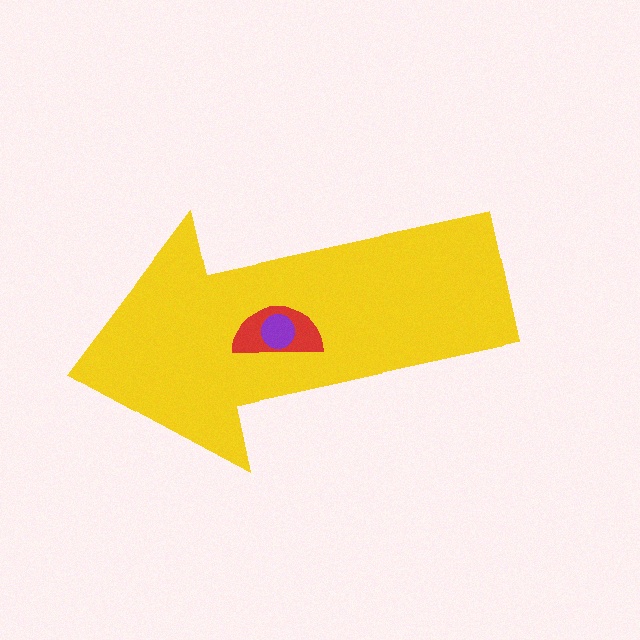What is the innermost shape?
The purple circle.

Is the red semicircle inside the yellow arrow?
Yes.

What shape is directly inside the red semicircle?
The purple circle.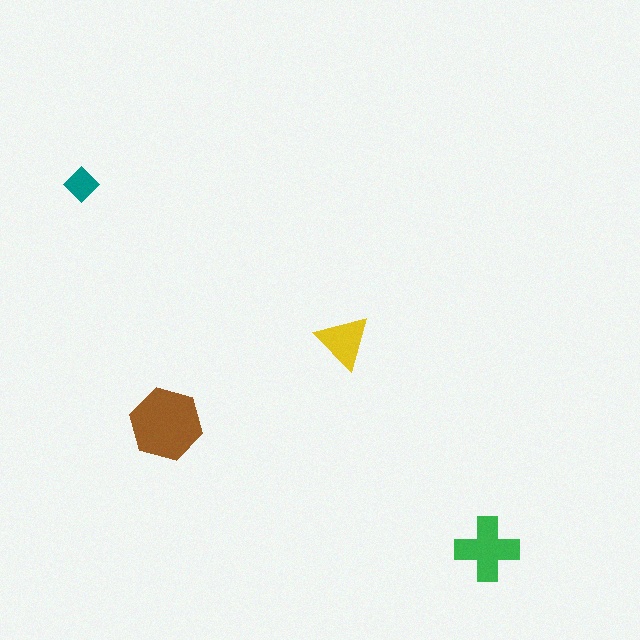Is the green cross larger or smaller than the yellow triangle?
Larger.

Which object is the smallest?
The teal diamond.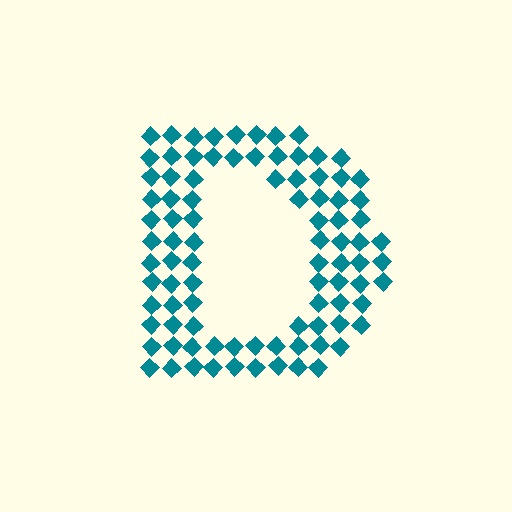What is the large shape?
The large shape is the letter D.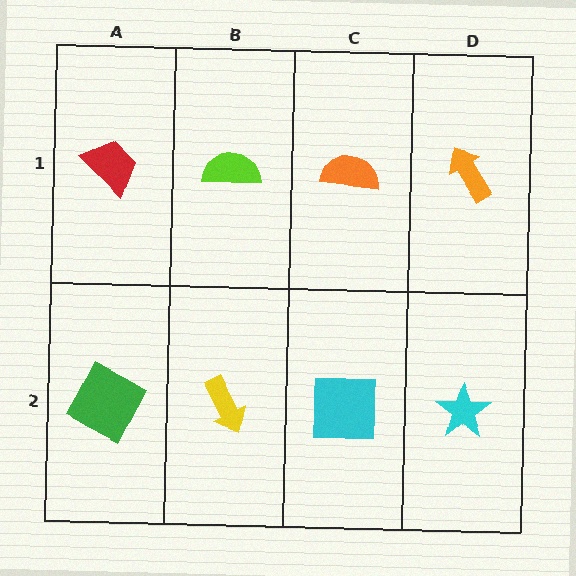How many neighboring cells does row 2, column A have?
2.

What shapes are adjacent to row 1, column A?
A green square (row 2, column A), a lime semicircle (row 1, column B).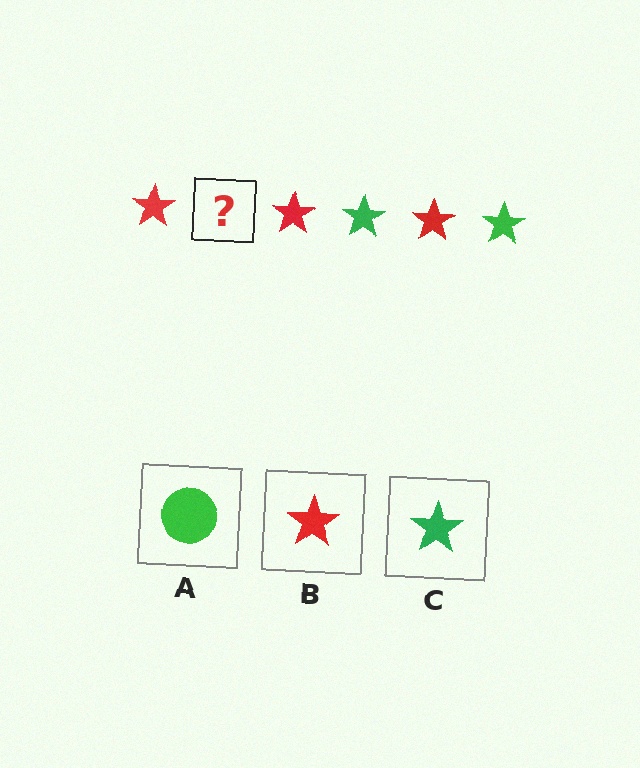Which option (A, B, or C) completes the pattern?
C.